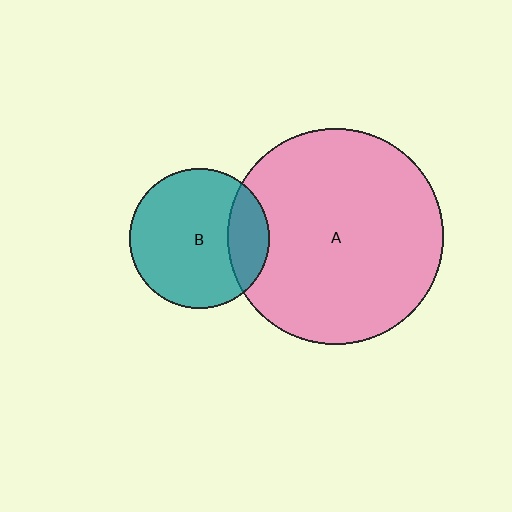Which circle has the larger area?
Circle A (pink).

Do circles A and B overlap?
Yes.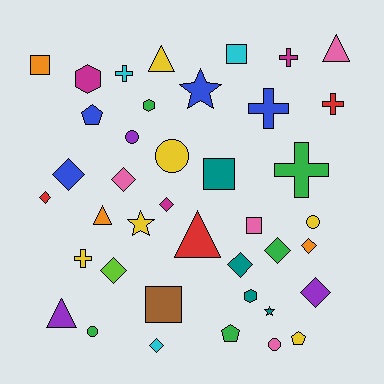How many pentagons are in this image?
There are 3 pentagons.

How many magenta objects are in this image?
There are 3 magenta objects.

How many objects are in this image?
There are 40 objects.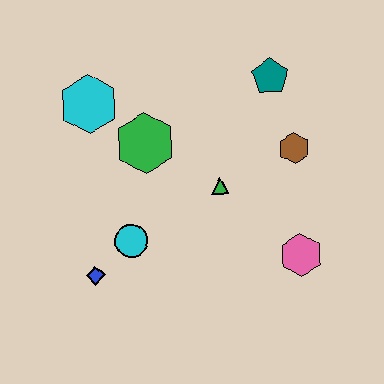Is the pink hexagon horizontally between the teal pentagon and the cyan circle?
No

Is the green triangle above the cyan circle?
Yes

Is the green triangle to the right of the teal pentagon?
No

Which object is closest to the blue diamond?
The cyan circle is closest to the blue diamond.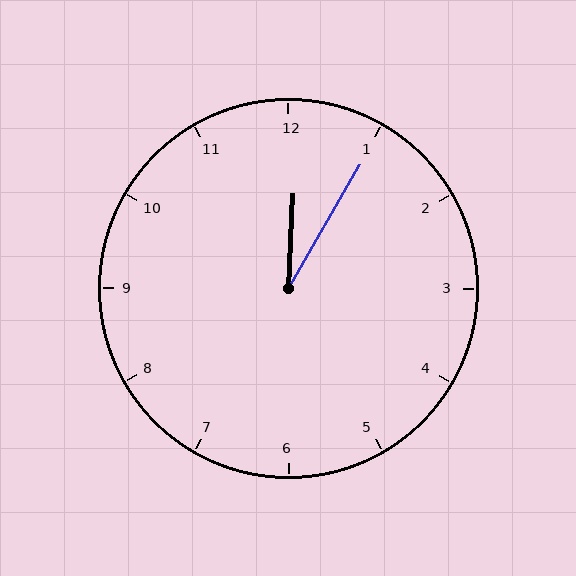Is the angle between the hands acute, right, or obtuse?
It is acute.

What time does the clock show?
12:05.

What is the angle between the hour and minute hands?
Approximately 28 degrees.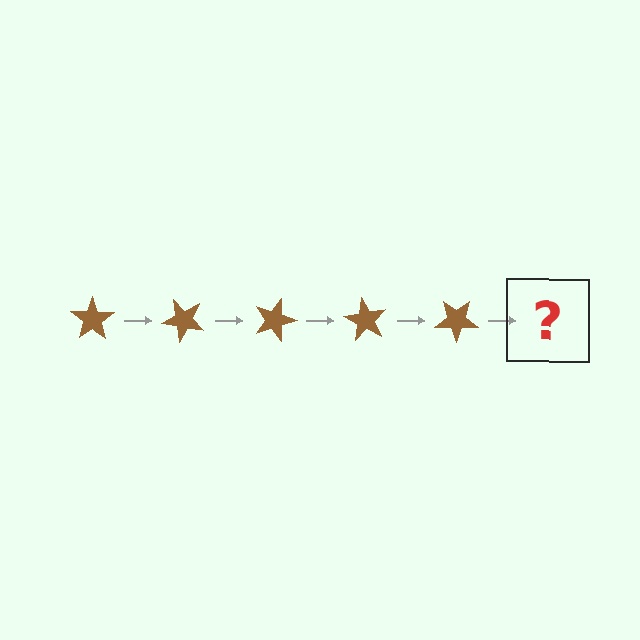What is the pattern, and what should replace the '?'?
The pattern is that the star rotates 45 degrees each step. The '?' should be a brown star rotated 225 degrees.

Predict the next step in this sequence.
The next step is a brown star rotated 225 degrees.